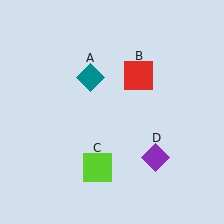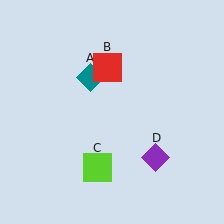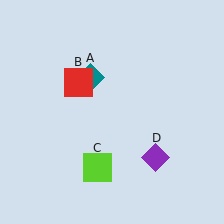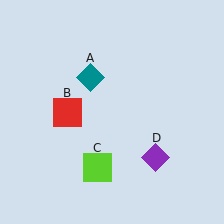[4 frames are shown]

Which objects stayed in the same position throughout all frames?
Teal diamond (object A) and lime square (object C) and purple diamond (object D) remained stationary.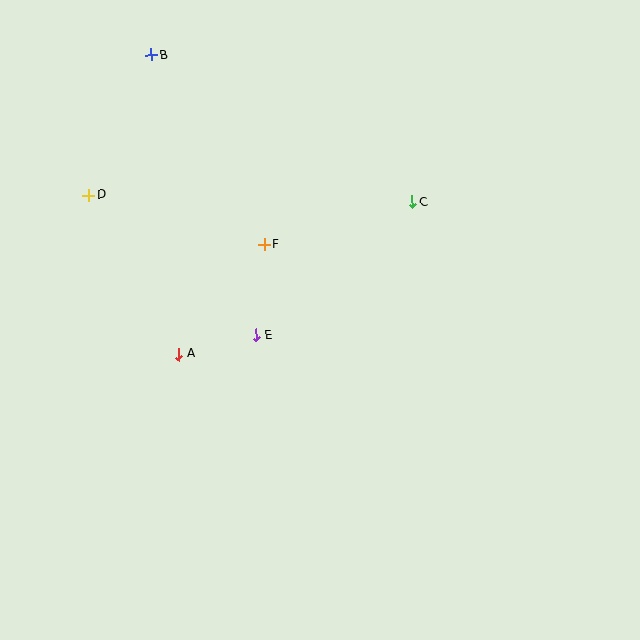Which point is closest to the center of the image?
Point E at (256, 335) is closest to the center.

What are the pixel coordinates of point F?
Point F is at (264, 244).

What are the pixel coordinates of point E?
Point E is at (256, 335).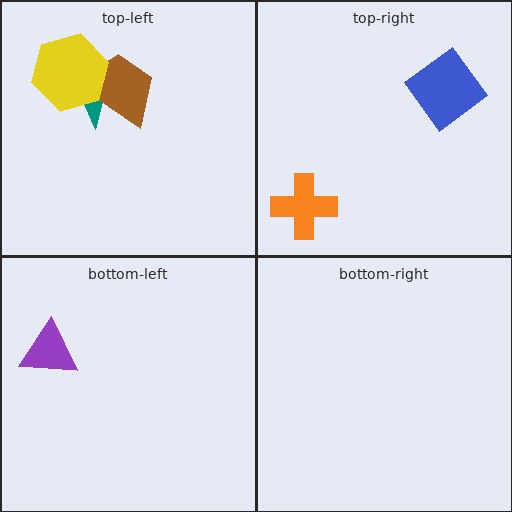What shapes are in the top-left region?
The teal star, the brown trapezoid, the yellow hexagon.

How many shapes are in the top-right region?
2.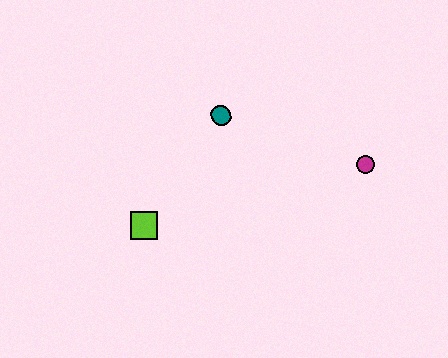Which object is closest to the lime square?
The teal circle is closest to the lime square.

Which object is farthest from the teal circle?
The magenta circle is farthest from the teal circle.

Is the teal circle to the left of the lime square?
No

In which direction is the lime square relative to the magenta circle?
The lime square is to the left of the magenta circle.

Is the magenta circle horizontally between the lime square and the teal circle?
No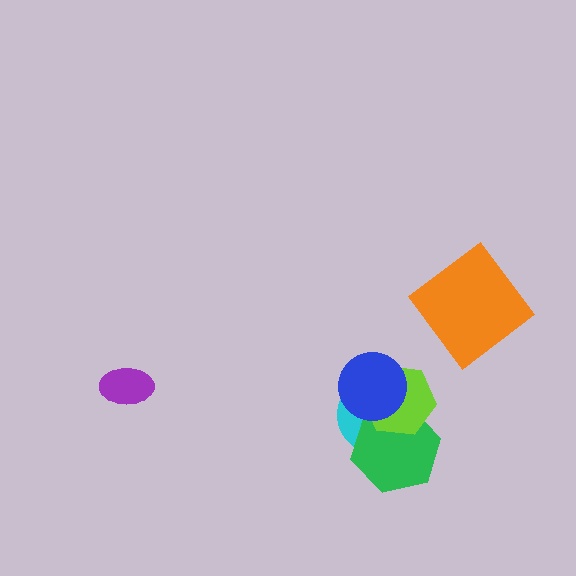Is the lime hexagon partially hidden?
Yes, it is partially covered by another shape.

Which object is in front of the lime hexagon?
The blue circle is in front of the lime hexagon.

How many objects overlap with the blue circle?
3 objects overlap with the blue circle.